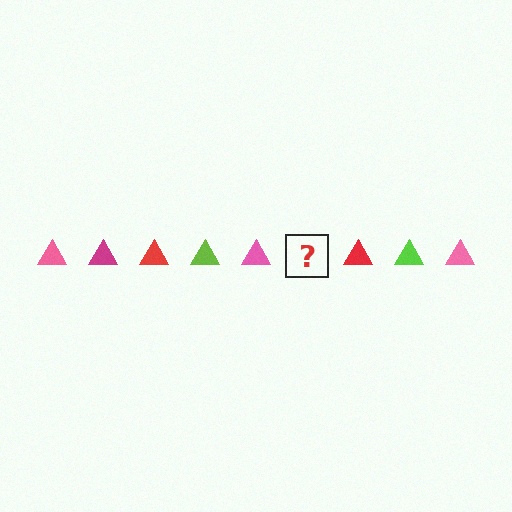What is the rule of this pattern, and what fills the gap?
The rule is that the pattern cycles through pink, magenta, red, lime triangles. The gap should be filled with a magenta triangle.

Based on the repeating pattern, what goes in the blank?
The blank should be a magenta triangle.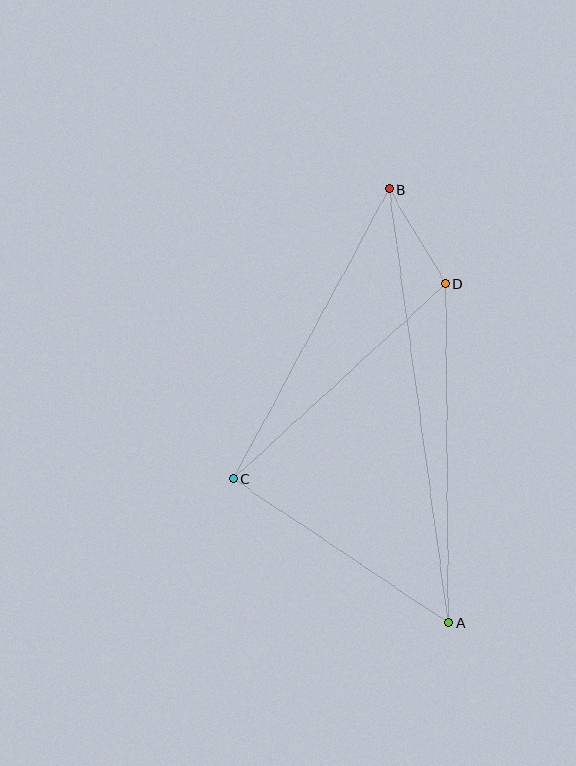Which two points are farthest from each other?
Points A and B are farthest from each other.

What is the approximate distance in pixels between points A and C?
The distance between A and C is approximately 259 pixels.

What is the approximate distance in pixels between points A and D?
The distance between A and D is approximately 339 pixels.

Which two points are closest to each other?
Points B and D are closest to each other.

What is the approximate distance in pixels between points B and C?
The distance between B and C is approximately 330 pixels.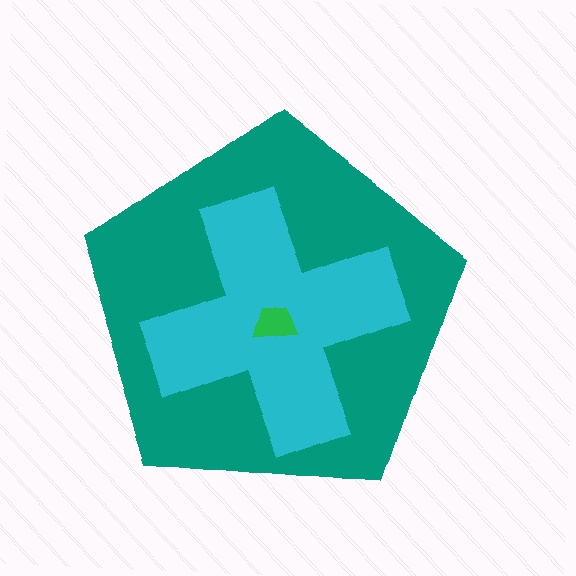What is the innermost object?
The green trapezoid.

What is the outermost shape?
The teal pentagon.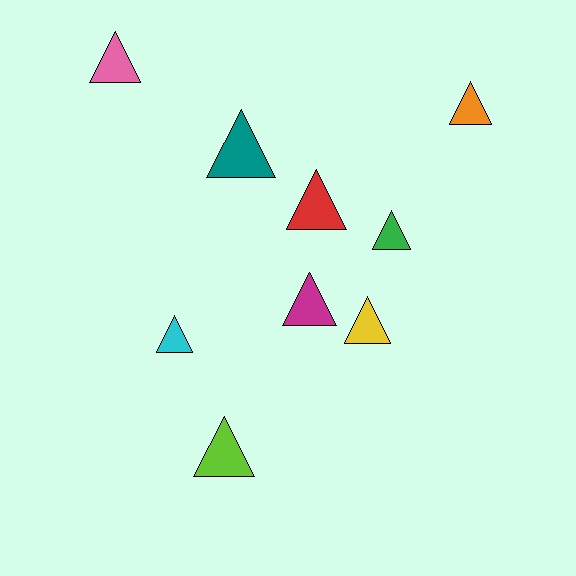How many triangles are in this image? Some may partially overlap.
There are 9 triangles.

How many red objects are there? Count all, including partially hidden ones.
There is 1 red object.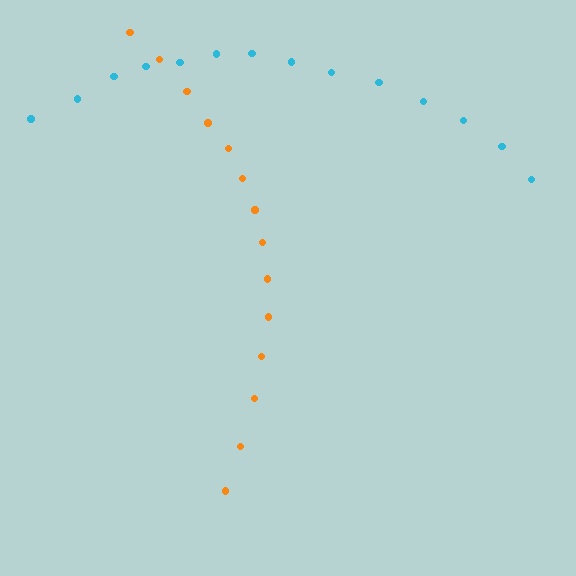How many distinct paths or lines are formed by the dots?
There are 2 distinct paths.